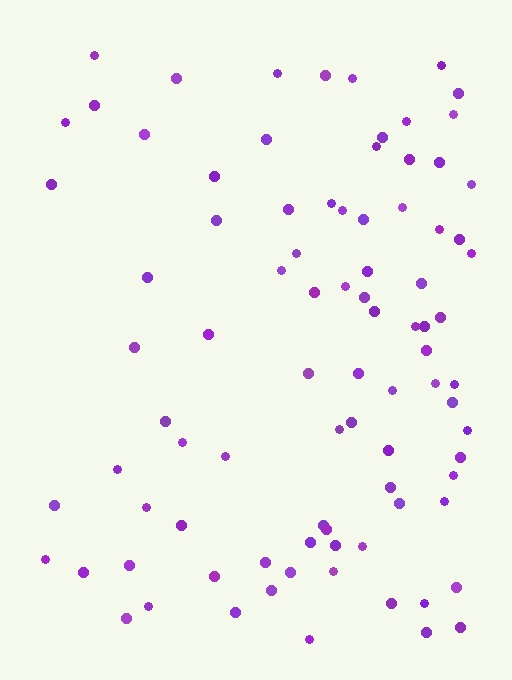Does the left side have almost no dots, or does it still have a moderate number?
Still a moderate number, just noticeably fewer than the right.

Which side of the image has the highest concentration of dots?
The right.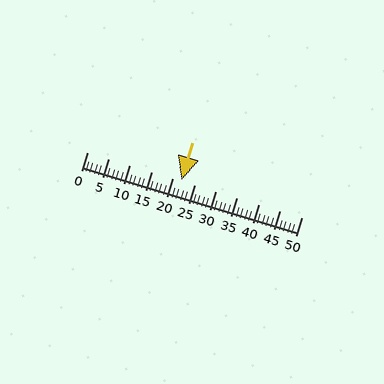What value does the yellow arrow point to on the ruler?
The yellow arrow points to approximately 22.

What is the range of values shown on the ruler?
The ruler shows values from 0 to 50.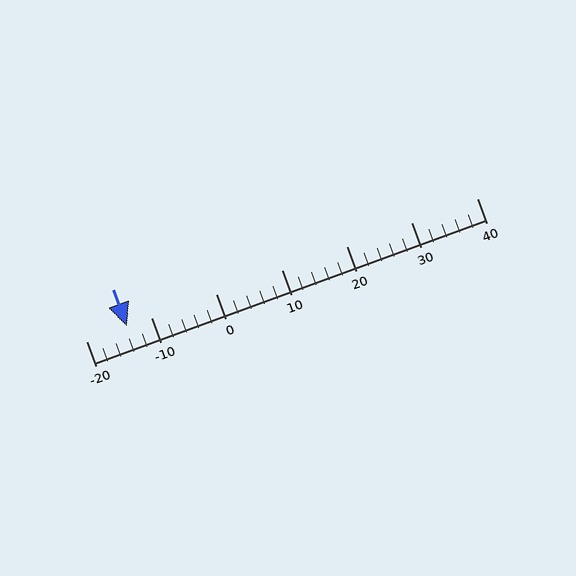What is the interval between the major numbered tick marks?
The major tick marks are spaced 10 units apart.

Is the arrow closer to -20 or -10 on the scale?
The arrow is closer to -10.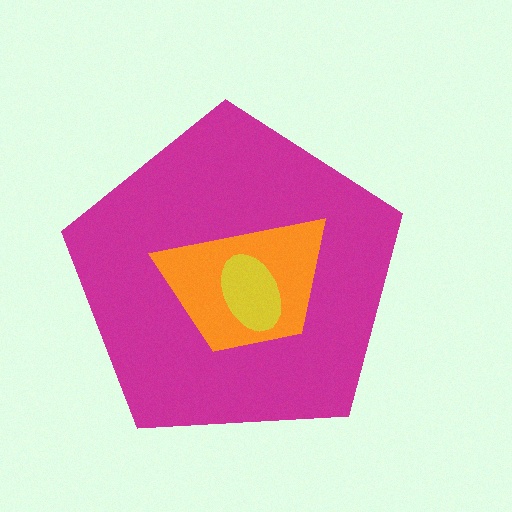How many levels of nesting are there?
3.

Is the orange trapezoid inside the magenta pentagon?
Yes.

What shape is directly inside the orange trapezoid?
The yellow ellipse.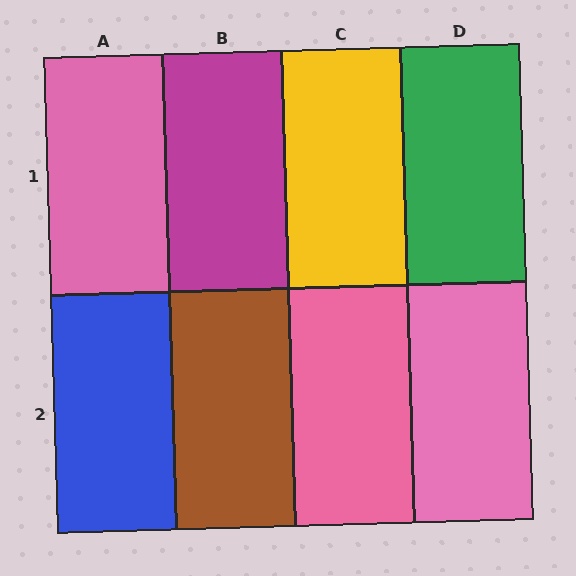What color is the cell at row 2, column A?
Blue.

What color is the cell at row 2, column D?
Pink.